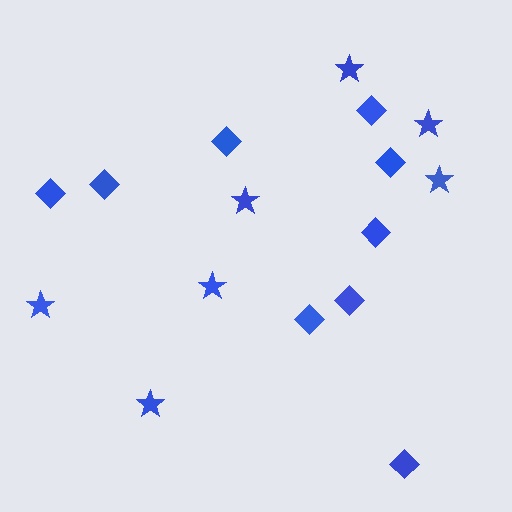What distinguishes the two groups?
There are 2 groups: one group of stars (7) and one group of diamonds (9).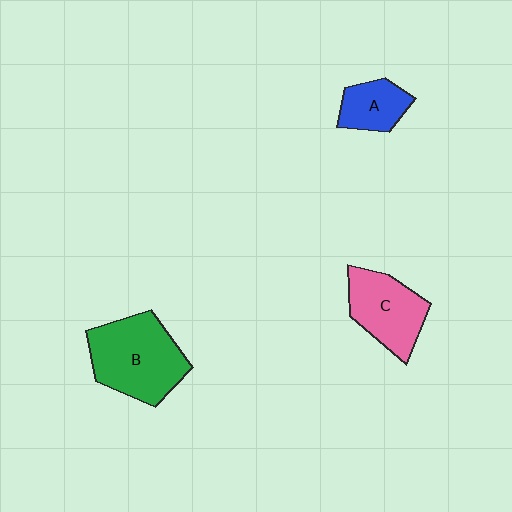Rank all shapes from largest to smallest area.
From largest to smallest: B (green), C (pink), A (blue).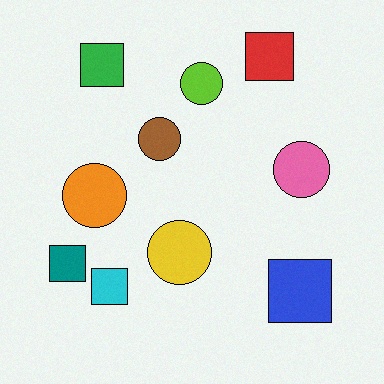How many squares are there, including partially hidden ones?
There are 5 squares.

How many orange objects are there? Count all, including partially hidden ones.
There is 1 orange object.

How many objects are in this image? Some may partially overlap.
There are 10 objects.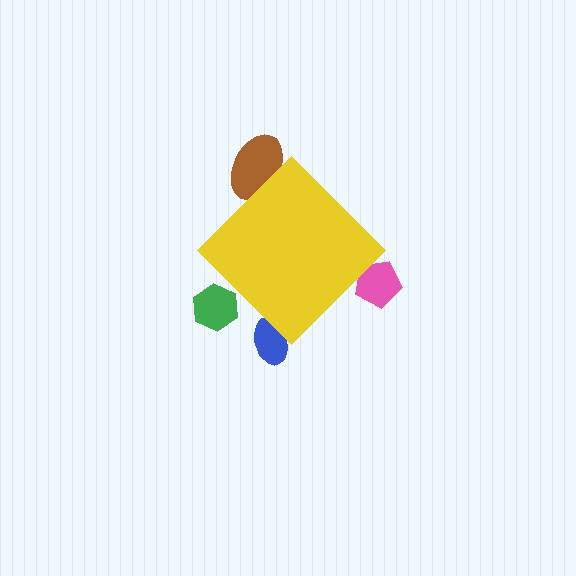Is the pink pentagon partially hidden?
Yes, the pink pentagon is partially hidden behind the yellow diamond.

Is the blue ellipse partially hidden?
Yes, the blue ellipse is partially hidden behind the yellow diamond.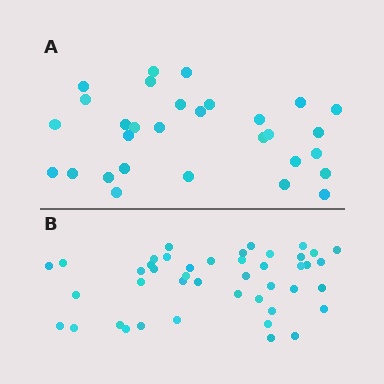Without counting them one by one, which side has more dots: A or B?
Region B (the bottom region) has more dots.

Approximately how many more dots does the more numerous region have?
Region B has approximately 15 more dots than region A.